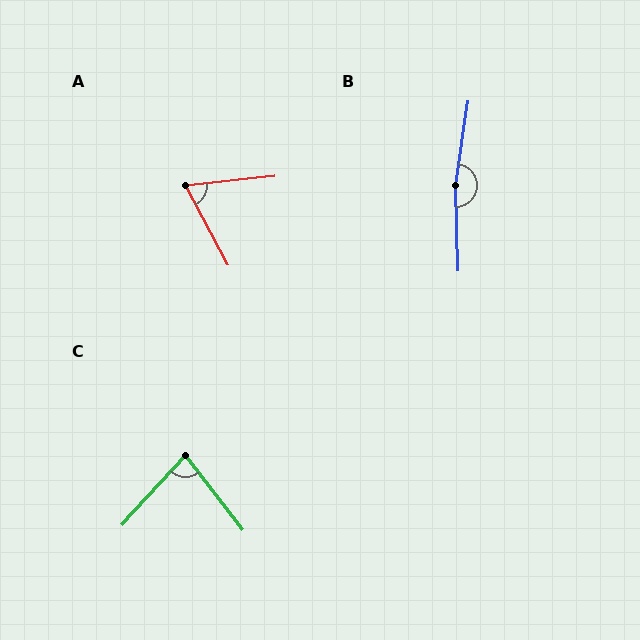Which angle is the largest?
B, at approximately 170 degrees.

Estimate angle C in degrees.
Approximately 81 degrees.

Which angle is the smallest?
A, at approximately 67 degrees.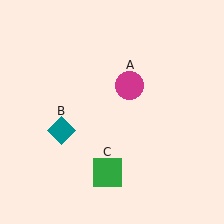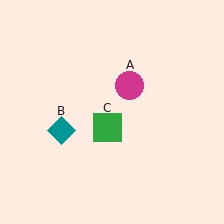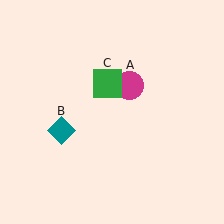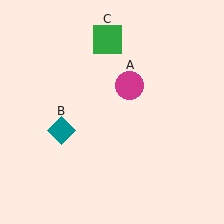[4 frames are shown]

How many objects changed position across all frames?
1 object changed position: green square (object C).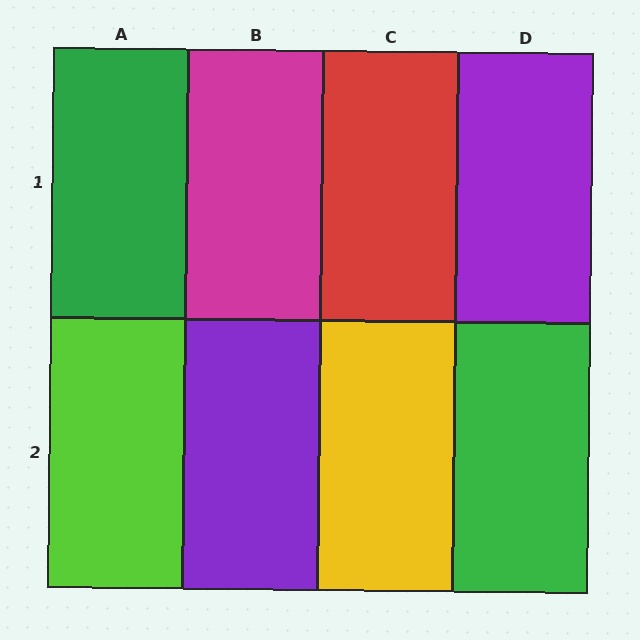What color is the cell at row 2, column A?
Lime.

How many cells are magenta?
1 cell is magenta.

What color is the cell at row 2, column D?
Green.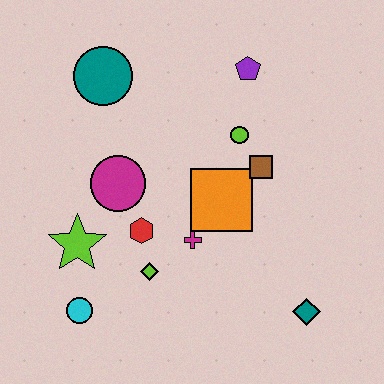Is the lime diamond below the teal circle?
Yes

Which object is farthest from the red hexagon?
The purple pentagon is farthest from the red hexagon.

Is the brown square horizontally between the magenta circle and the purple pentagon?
No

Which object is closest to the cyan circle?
The lime star is closest to the cyan circle.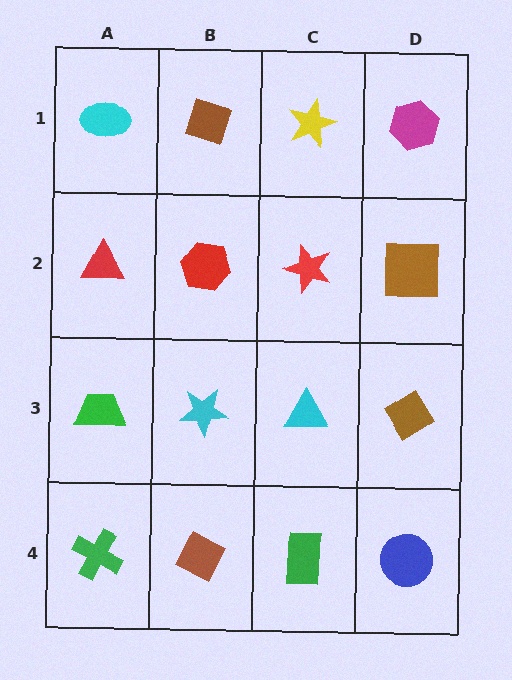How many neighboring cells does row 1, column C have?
3.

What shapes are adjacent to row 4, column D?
A brown diamond (row 3, column D), a green rectangle (row 4, column C).